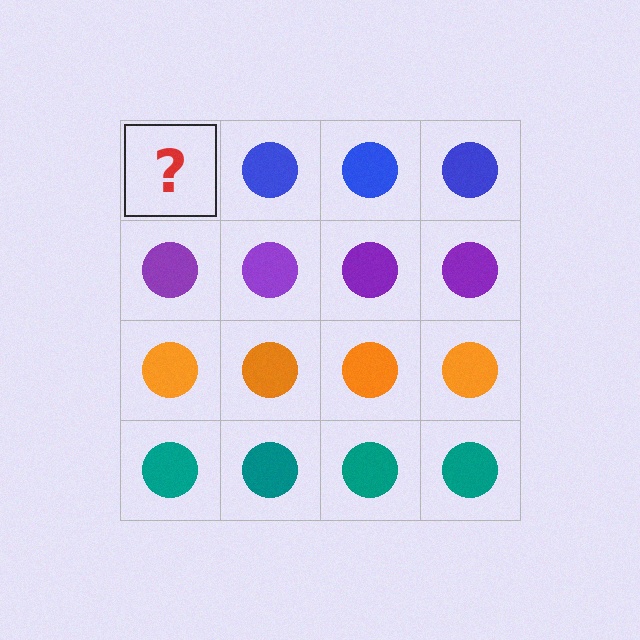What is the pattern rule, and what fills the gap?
The rule is that each row has a consistent color. The gap should be filled with a blue circle.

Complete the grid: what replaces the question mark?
The question mark should be replaced with a blue circle.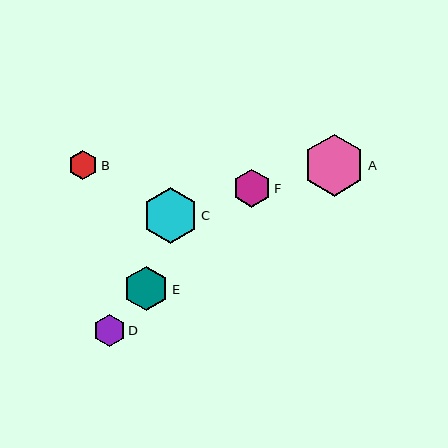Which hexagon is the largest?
Hexagon A is the largest with a size of approximately 62 pixels.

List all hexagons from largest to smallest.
From largest to smallest: A, C, E, F, D, B.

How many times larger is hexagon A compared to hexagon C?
Hexagon A is approximately 1.1 times the size of hexagon C.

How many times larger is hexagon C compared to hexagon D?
Hexagon C is approximately 1.7 times the size of hexagon D.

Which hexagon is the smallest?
Hexagon B is the smallest with a size of approximately 30 pixels.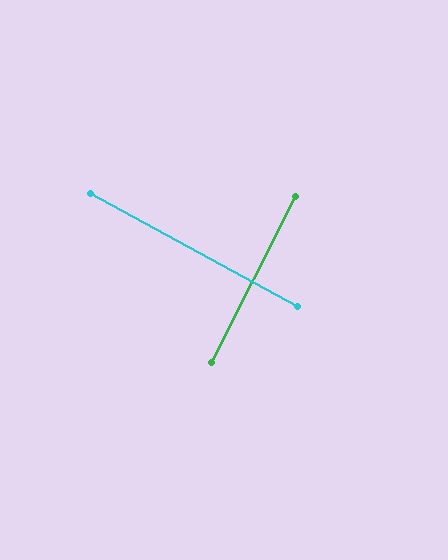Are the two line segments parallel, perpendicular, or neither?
Perpendicular — they meet at approximately 88°.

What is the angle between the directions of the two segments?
Approximately 88 degrees.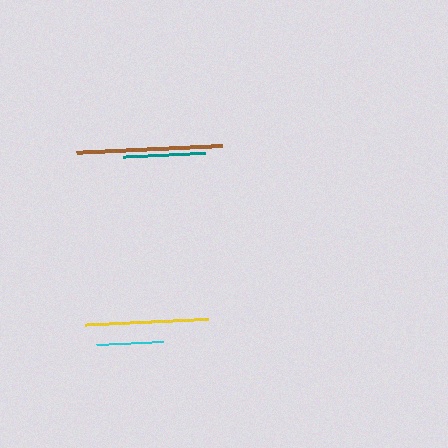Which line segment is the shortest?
The cyan line is the shortest at approximately 68 pixels.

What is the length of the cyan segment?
The cyan segment is approximately 68 pixels long.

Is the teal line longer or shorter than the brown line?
The brown line is longer than the teal line.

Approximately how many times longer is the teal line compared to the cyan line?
The teal line is approximately 1.2 times the length of the cyan line.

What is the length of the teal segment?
The teal segment is approximately 82 pixels long.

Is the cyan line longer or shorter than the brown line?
The brown line is longer than the cyan line.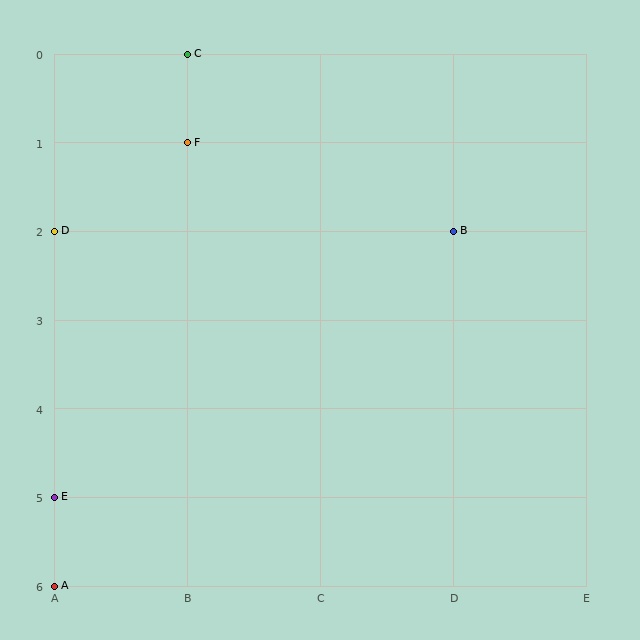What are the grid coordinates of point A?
Point A is at grid coordinates (A, 6).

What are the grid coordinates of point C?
Point C is at grid coordinates (B, 0).